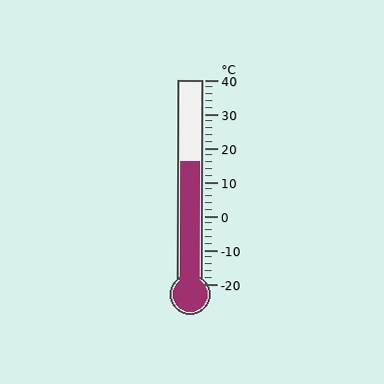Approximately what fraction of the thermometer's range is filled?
The thermometer is filled to approximately 60% of its range.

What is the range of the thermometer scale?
The thermometer scale ranges from -20°C to 40°C.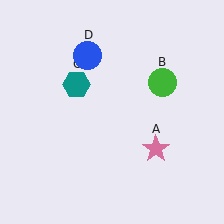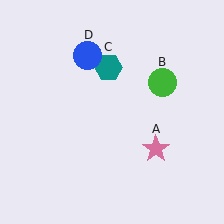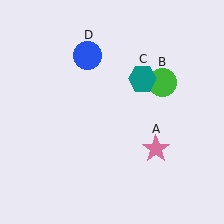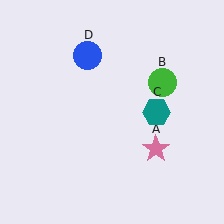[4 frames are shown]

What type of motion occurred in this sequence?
The teal hexagon (object C) rotated clockwise around the center of the scene.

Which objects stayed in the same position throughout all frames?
Pink star (object A) and green circle (object B) and blue circle (object D) remained stationary.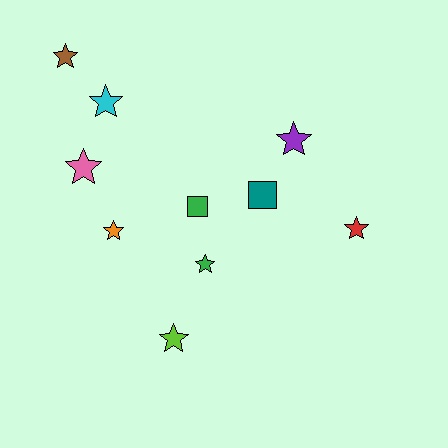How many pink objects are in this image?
There is 1 pink object.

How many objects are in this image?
There are 10 objects.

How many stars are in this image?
There are 8 stars.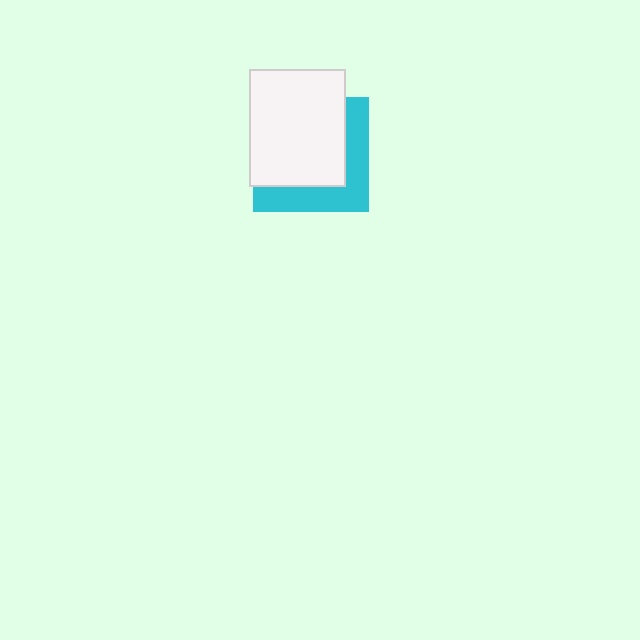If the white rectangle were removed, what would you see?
You would see the complete cyan square.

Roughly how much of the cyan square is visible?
A small part of it is visible (roughly 37%).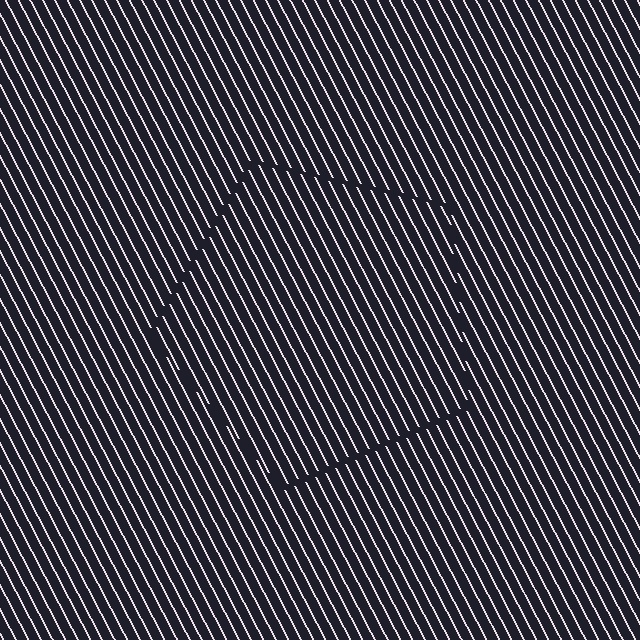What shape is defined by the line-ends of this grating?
An illusory pentagon. The interior of the shape contains the same grating, shifted by half a period — the contour is defined by the phase discontinuity where line-ends from the inner and outer gratings abut.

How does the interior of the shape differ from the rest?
The interior of the shape contains the same grating, shifted by half a period — the contour is defined by the phase discontinuity where line-ends from the inner and outer gratings abut.